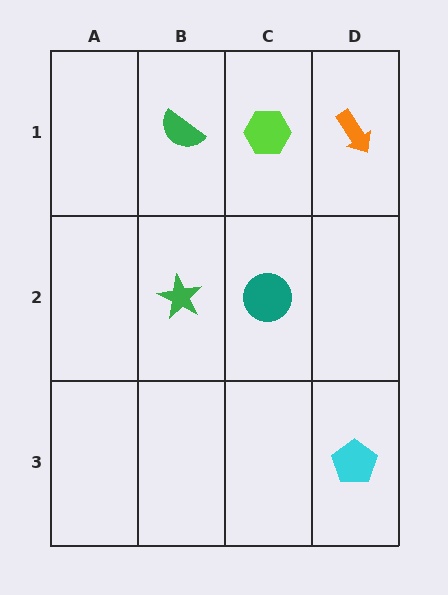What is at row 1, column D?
An orange arrow.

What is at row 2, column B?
A green star.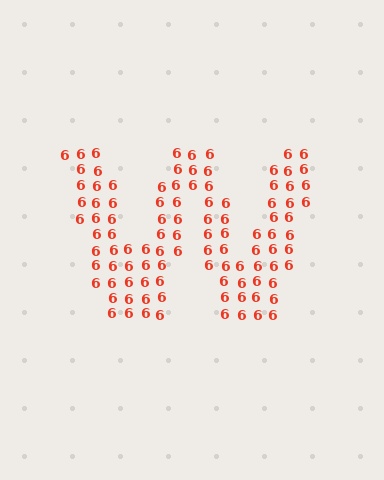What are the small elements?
The small elements are digit 6's.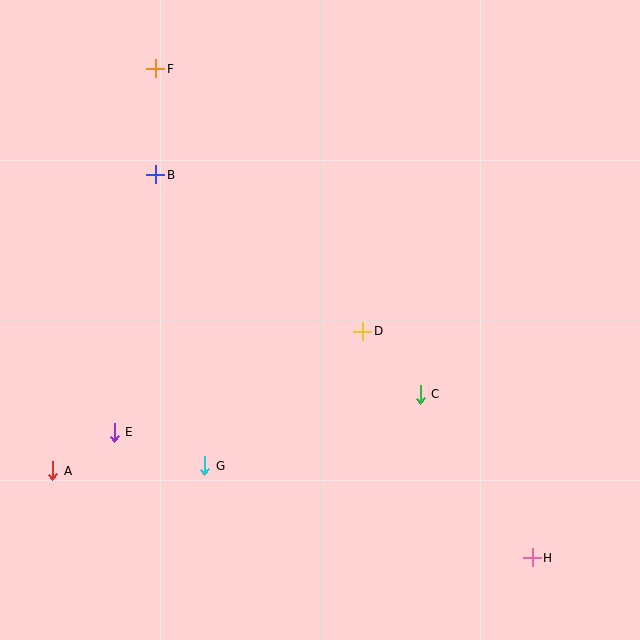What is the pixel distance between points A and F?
The distance between A and F is 415 pixels.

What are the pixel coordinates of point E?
Point E is at (114, 432).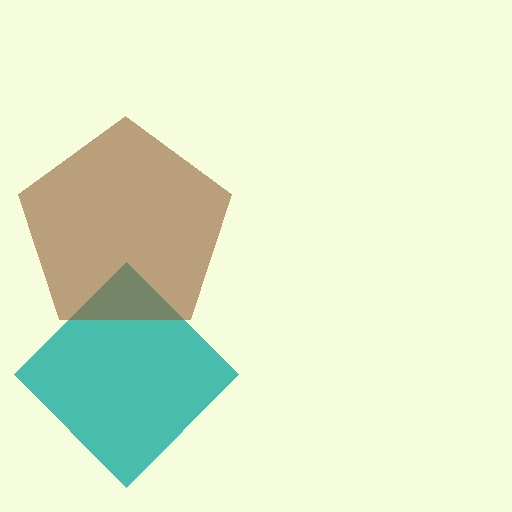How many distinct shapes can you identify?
There are 2 distinct shapes: a teal diamond, a brown pentagon.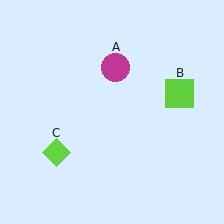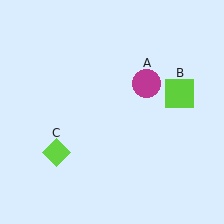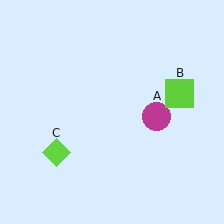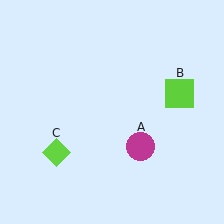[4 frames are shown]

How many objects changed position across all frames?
1 object changed position: magenta circle (object A).